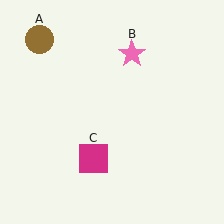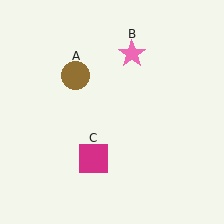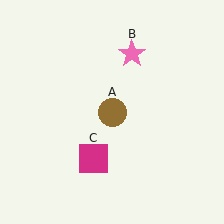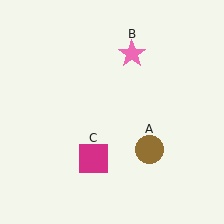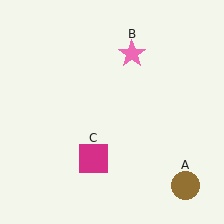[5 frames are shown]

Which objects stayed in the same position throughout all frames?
Pink star (object B) and magenta square (object C) remained stationary.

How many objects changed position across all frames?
1 object changed position: brown circle (object A).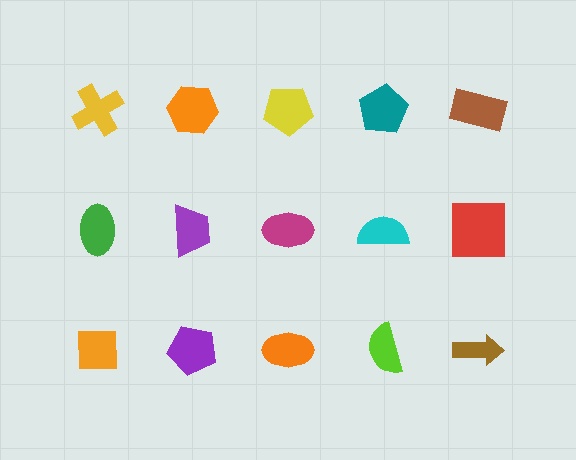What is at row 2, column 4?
A cyan semicircle.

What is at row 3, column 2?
A purple pentagon.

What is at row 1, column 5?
A brown rectangle.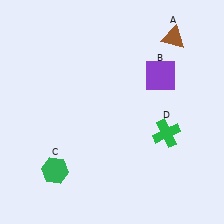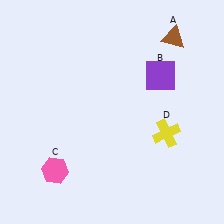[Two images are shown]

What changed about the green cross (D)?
In Image 1, D is green. In Image 2, it changed to yellow.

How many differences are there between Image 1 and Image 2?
There are 2 differences between the two images.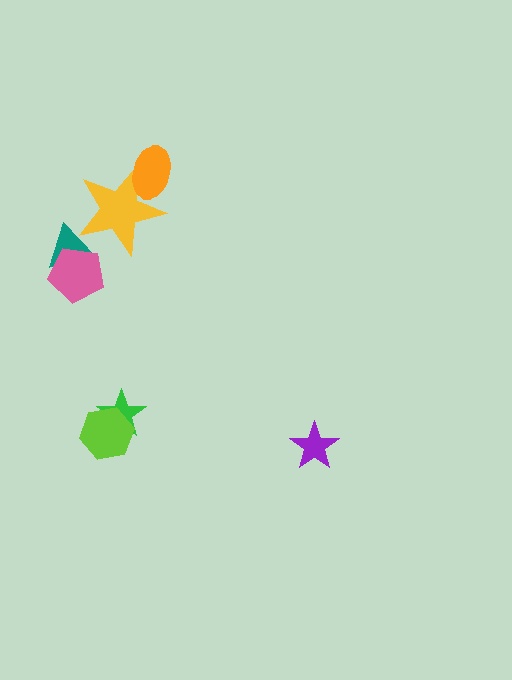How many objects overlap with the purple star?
0 objects overlap with the purple star.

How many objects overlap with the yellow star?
2 objects overlap with the yellow star.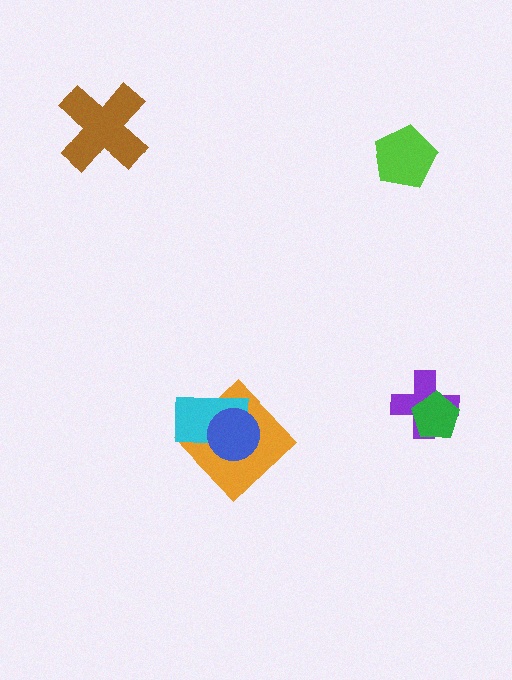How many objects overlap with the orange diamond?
2 objects overlap with the orange diamond.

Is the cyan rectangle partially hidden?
Yes, it is partially covered by another shape.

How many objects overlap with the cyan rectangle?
2 objects overlap with the cyan rectangle.